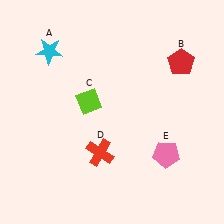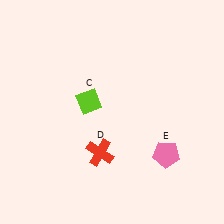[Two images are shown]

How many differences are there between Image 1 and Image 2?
There are 2 differences between the two images.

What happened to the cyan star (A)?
The cyan star (A) was removed in Image 2. It was in the top-left area of Image 1.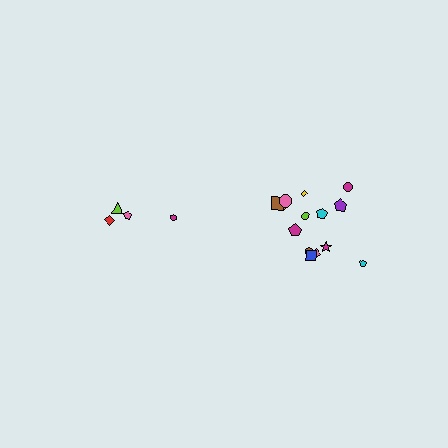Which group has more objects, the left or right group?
The right group.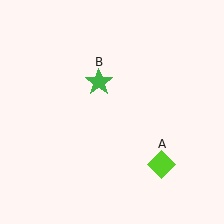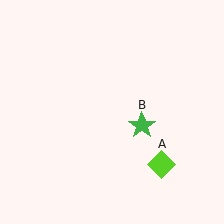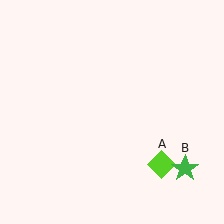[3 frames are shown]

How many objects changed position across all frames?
1 object changed position: green star (object B).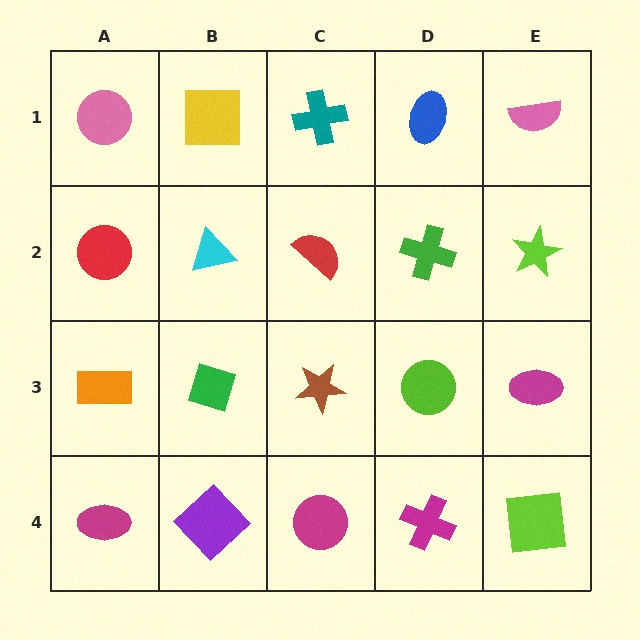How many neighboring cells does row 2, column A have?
3.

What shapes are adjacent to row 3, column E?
A lime star (row 2, column E), a lime square (row 4, column E), a lime circle (row 3, column D).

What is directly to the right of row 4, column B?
A magenta circle.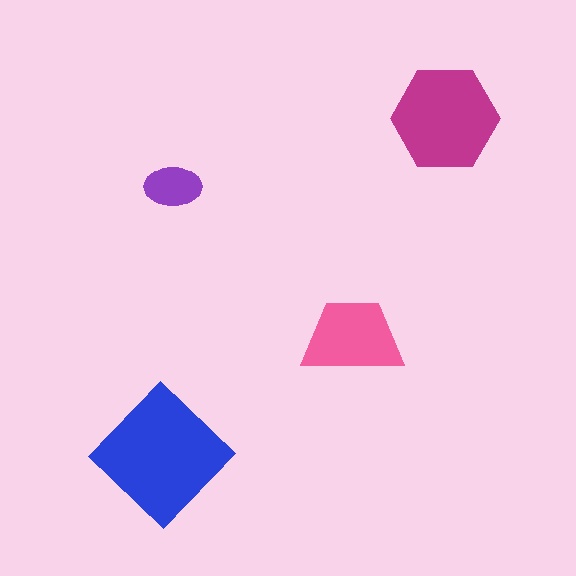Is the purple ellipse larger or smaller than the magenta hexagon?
Smaller.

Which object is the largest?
The blue diamond.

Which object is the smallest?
The purple ellipse.